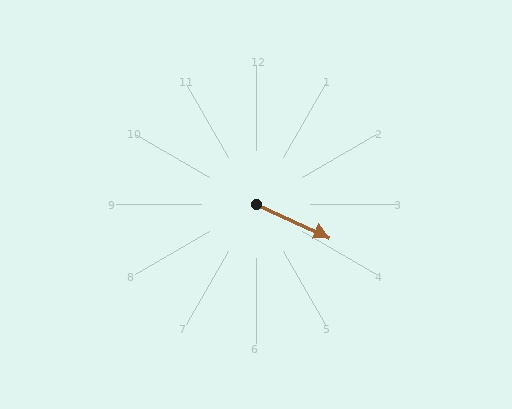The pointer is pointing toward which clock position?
Roughly 4 o'clock.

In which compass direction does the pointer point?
Southeast.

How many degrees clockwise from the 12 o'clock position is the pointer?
Approximately 114 degrees.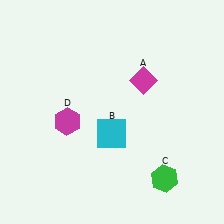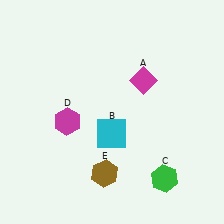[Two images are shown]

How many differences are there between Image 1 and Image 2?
There is 1 difference between the two images.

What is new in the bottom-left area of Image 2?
A brown hexagon (E) was added in the bottom-left area of Image 2.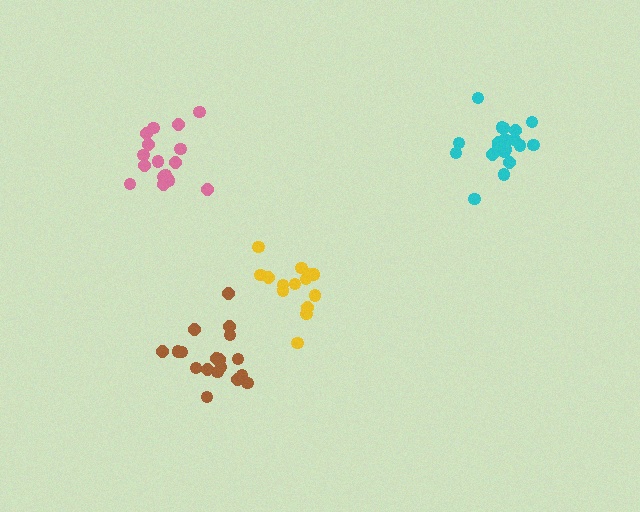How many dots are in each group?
Group 1: 16 dots, Group 2: 14 dots, Group 3: 20 dots, Group 4: 18 dots (68 total).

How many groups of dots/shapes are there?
There are 4 groups.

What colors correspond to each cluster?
The clusters are colored: pink, yellow, cyan, brown.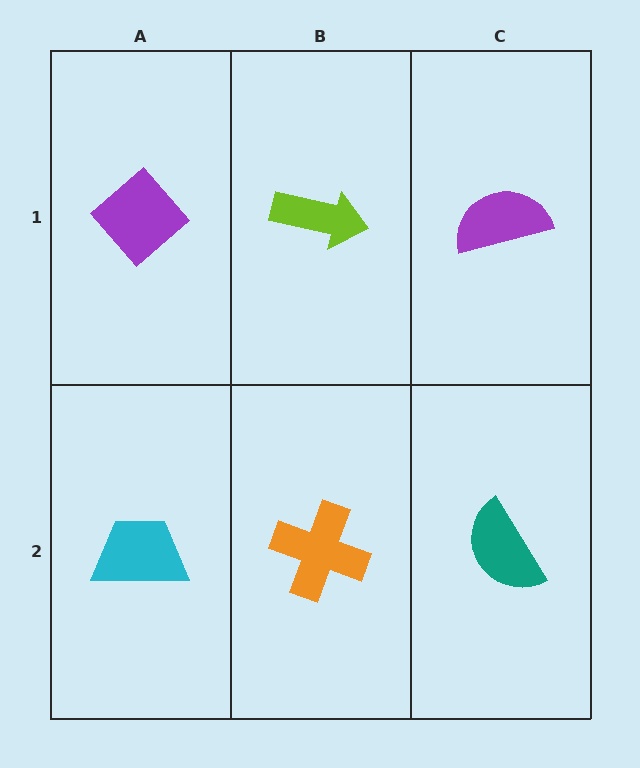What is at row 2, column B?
An orange cross.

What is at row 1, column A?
A purple diamond.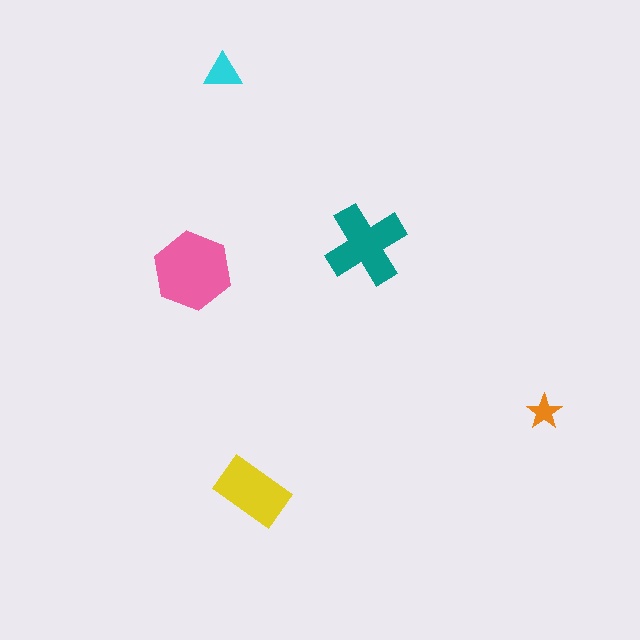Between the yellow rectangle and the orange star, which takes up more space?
The yellow rectangle.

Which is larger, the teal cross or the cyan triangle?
The teal cross.